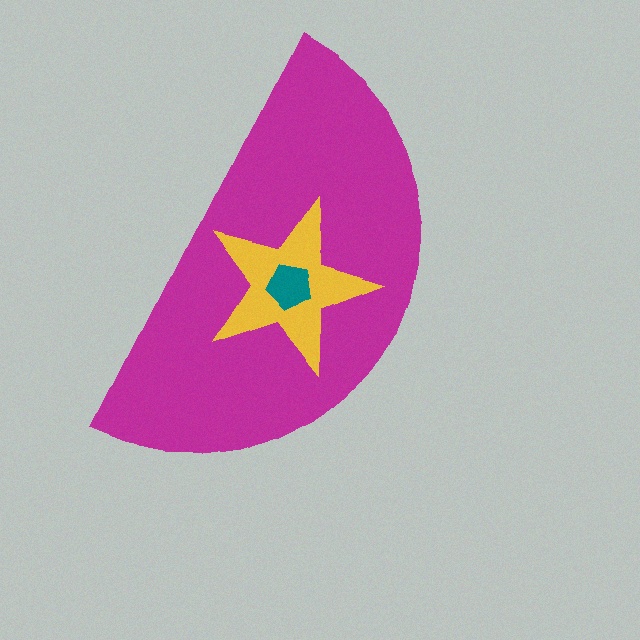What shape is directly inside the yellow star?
The teal pentagon.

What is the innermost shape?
The teal pentagon.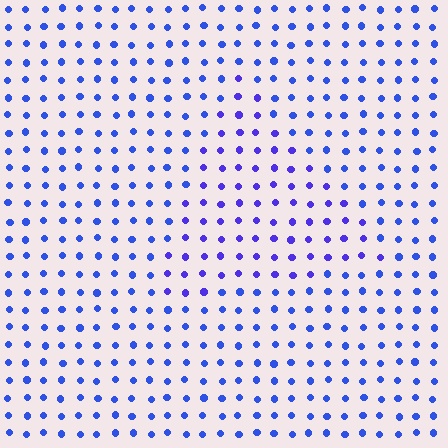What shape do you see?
I see a triangle.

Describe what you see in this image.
The image is filled with small blue elements in a uniform arrangement. A triangle-shaped region is visible where the elements are tinted to a slightly different hue, forming a subtle color boundary.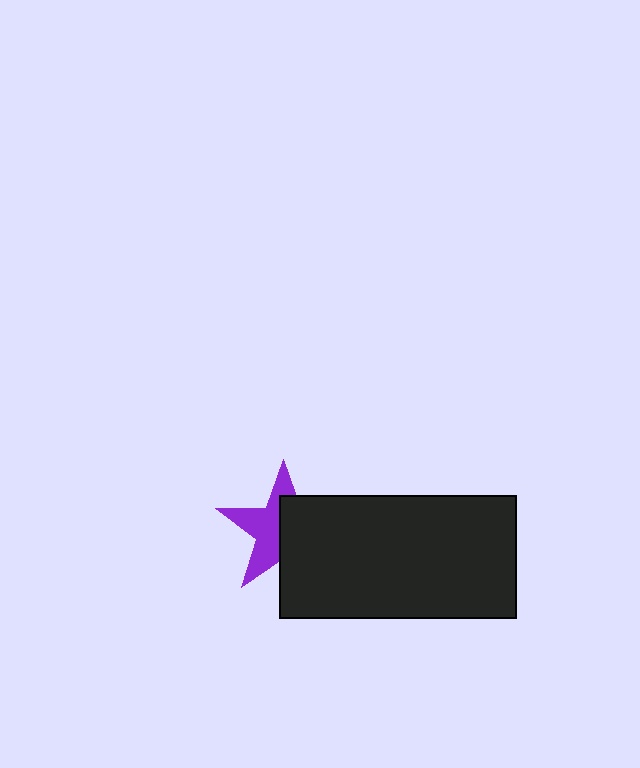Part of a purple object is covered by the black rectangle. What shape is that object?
It is a star.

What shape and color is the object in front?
The object in front is a black rectangle.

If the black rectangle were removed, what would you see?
You would see the complete purple star.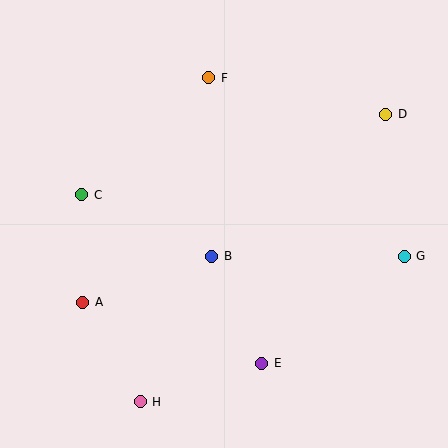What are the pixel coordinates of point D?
Point D is at (386, 114).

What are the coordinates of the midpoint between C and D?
The midpoint between C and D is at (234, 154).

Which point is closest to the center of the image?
Point B at (212, 256) is closest to the center.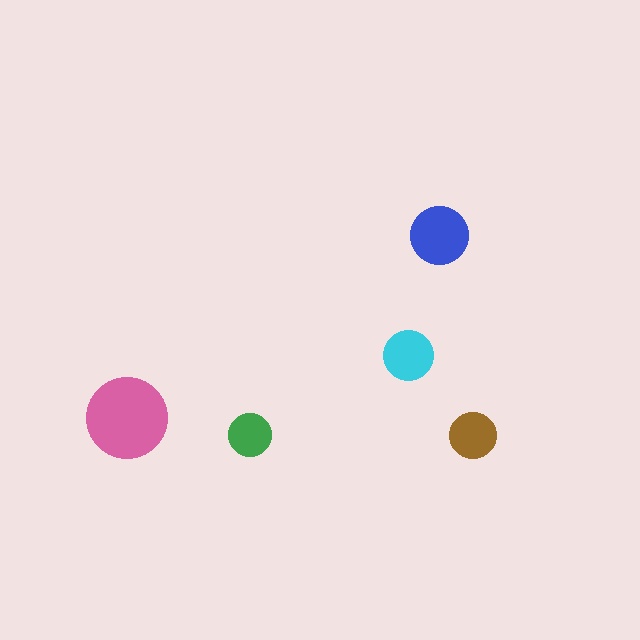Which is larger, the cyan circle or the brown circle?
The cyan one.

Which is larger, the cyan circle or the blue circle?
The blue one.